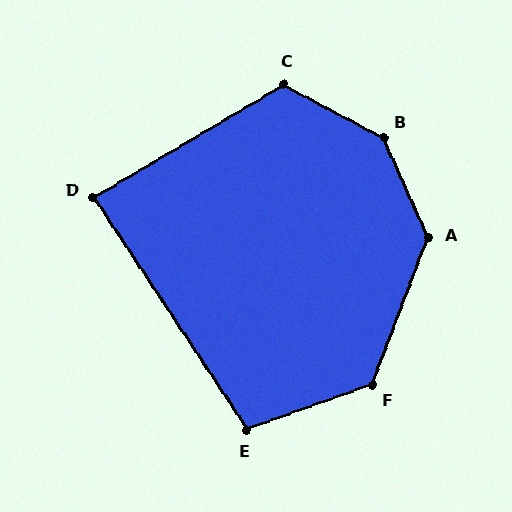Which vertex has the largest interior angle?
B, at approximately 143 degrees.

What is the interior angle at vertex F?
Approximately 130 degrees (obtuse).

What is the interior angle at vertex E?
Approximately 104 degrees (obtuse).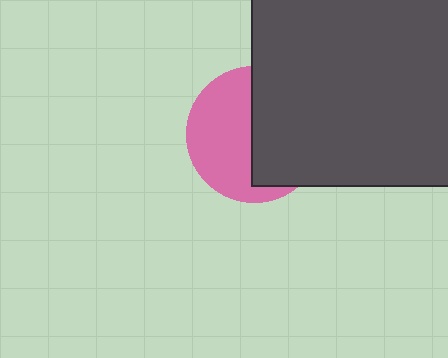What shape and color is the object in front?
The object in front is a dark gray square.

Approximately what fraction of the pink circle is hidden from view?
Roughly 49% of the pink circle is hidden behind the dark gray square.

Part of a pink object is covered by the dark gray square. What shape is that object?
It is a circle.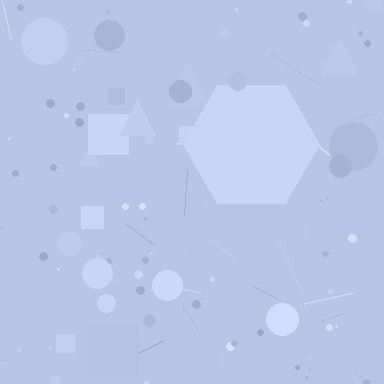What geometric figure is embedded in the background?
A hexagon is embedded in the background.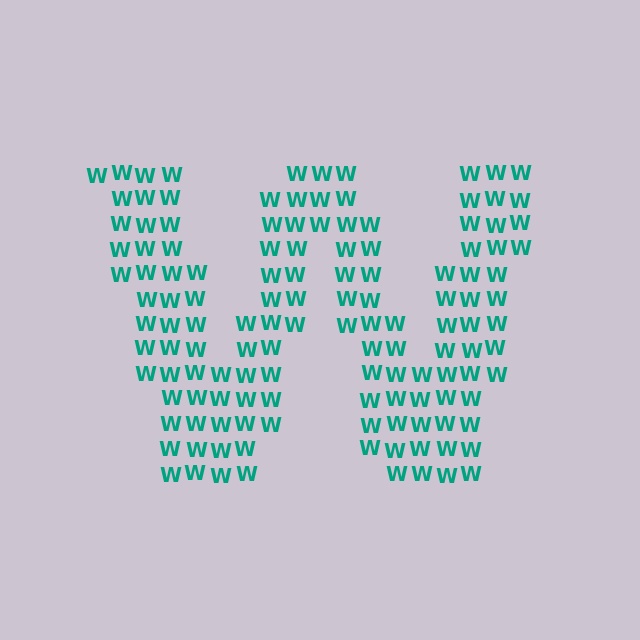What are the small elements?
The small elements are letter W's.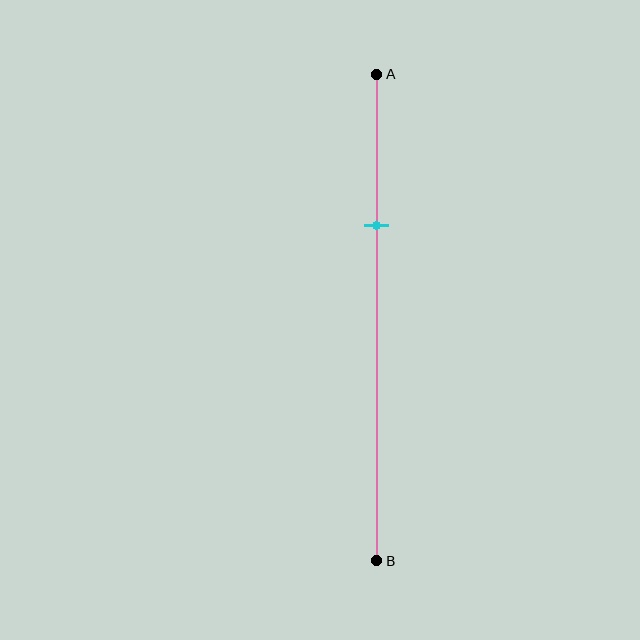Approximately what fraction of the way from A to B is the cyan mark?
The cyan mark is approximately 30% of the way from A to B.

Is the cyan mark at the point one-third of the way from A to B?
Yes, the mark is approximately at the one-third point.